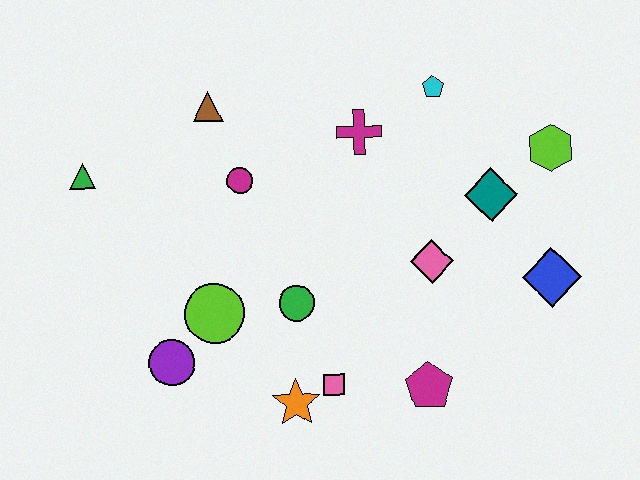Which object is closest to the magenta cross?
The cyan pentagon is closest to the magenta cross.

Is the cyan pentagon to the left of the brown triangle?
No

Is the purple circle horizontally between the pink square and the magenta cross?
No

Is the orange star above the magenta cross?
No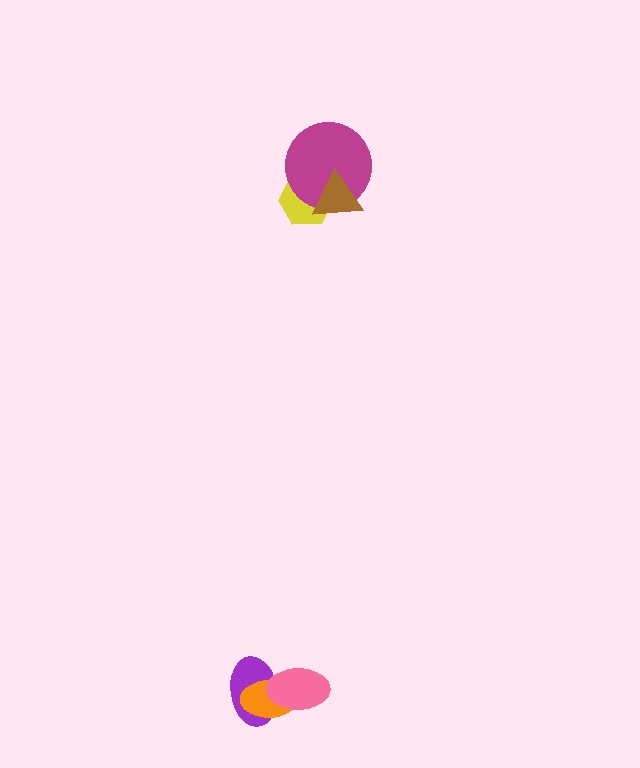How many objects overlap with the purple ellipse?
2 objects overlap with the purple ellipse.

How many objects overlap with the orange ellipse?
2 objects overlap with the orange ellipse.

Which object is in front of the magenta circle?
The brown triangle is in front of the magenta circle.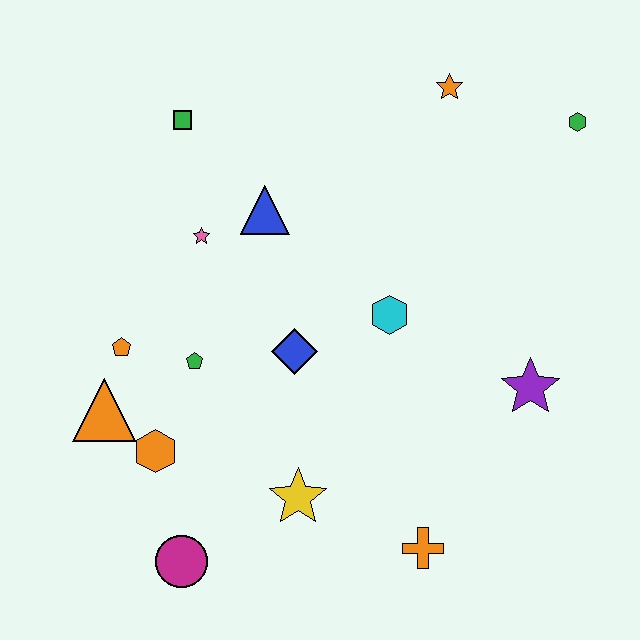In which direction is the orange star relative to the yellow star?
The orange star is above the yellow star.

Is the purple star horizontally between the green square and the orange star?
No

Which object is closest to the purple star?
The cyan hexagon is closest to the purple star.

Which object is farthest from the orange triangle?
The green hexagon is farthest from the orange triangle.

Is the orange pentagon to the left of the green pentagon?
Yes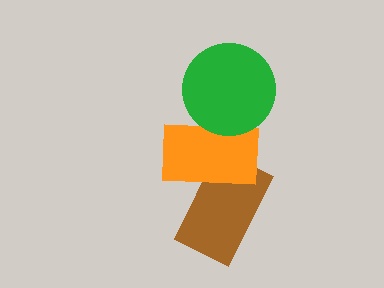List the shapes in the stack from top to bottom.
From top to bottom: the green circle, the orange rectangle, the brown rectangle.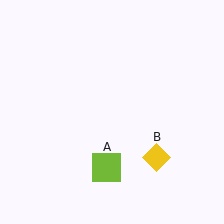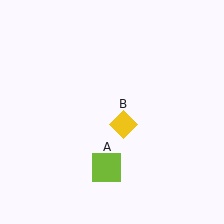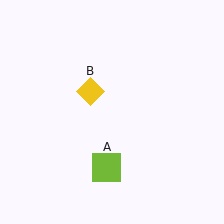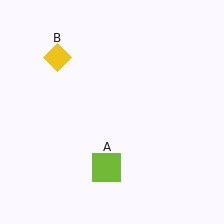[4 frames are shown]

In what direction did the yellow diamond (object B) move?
The yellow diamond (object B) moved up and to the left.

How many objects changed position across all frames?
1 object changed position: yellow diamond (object B).